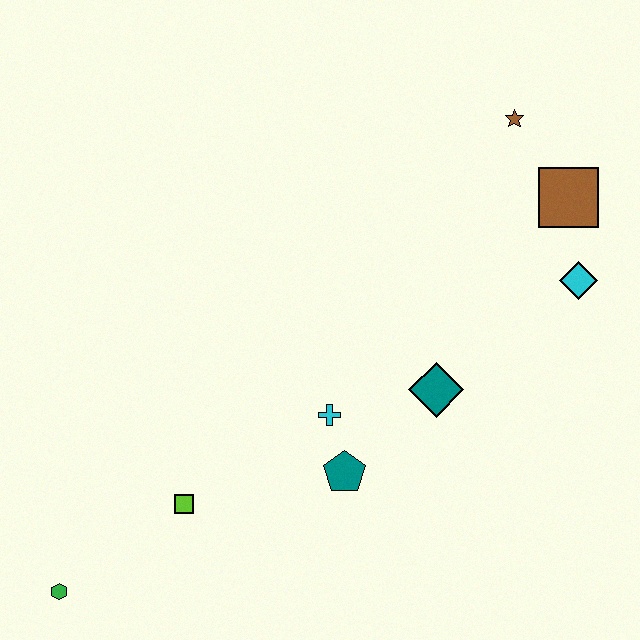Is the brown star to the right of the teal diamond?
Yes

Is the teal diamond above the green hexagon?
Yes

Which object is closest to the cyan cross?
The teal pentagon is closest to the cyan cross.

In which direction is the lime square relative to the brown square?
The lime square is to the left of the brown square.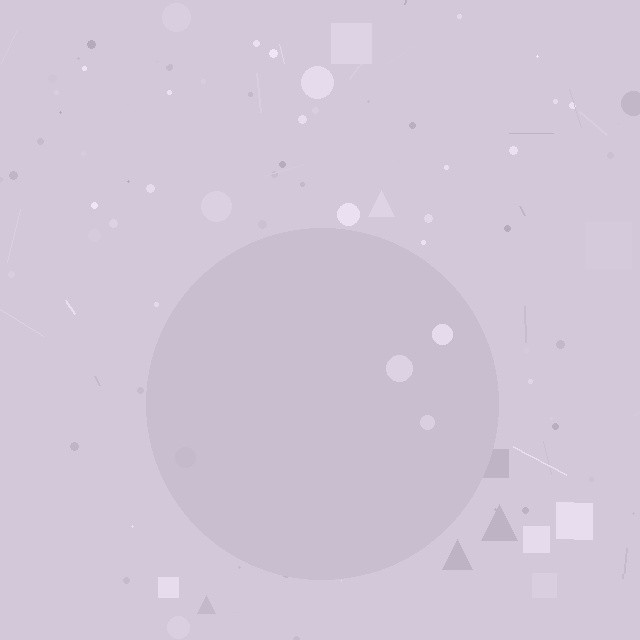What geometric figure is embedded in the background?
A circle is embedded in the background.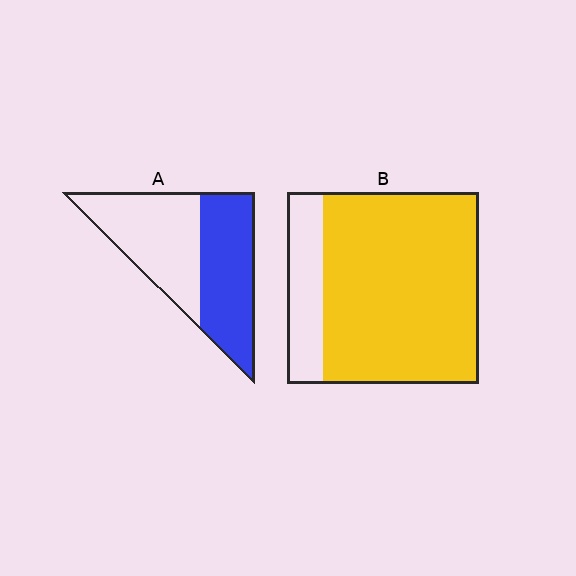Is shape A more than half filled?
Roughly half.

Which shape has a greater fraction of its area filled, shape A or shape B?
Shape B.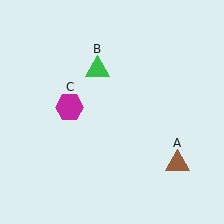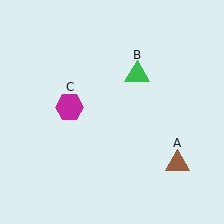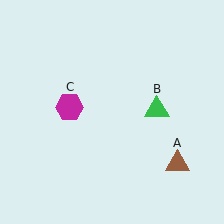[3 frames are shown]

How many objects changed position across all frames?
1 object changed position: green triangle (object B).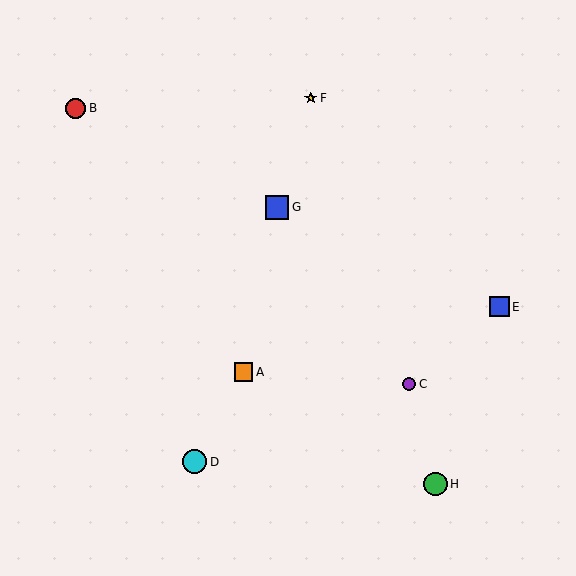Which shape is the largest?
The cyan circle (labeled D) is the largest.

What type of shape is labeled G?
Shape G is a blue square.